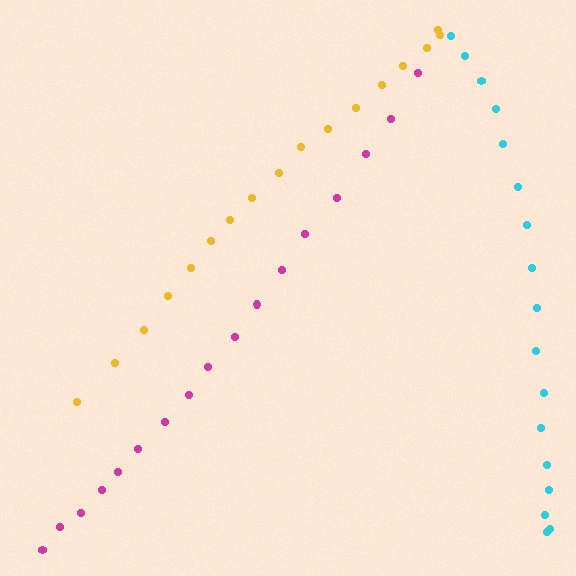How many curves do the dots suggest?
There are 3 distinct paths.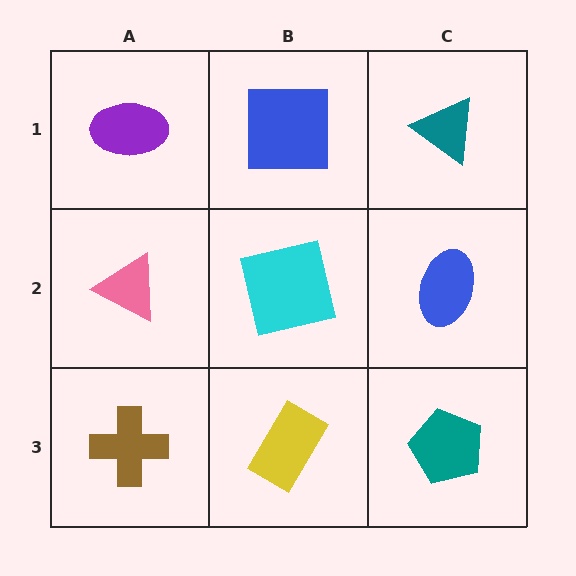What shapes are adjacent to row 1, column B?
A cyan square (row 2, column B), a purple ellipse (row 1, column A), a teal triangle (row 1, column C).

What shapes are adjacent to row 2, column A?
A purple ellipse (row 1, column A), a brown cross (row 3, column A), a cyan square (row 2, column B).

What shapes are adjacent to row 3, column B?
A cyan square (row 2, column B), a brown cross (row 3, column A), a teal pentagon (row 3, column C).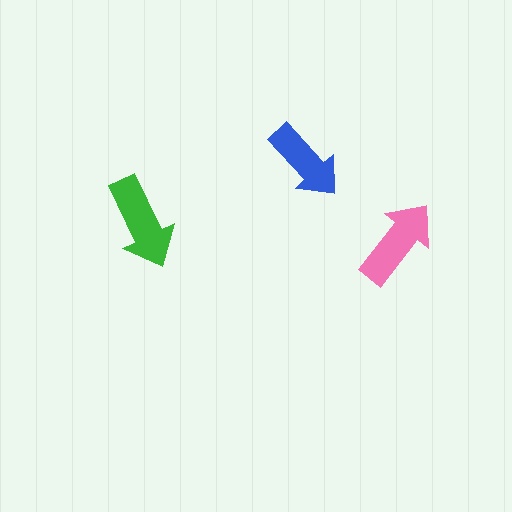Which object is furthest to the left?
The green arrow is leftmost.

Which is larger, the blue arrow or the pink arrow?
The pink one.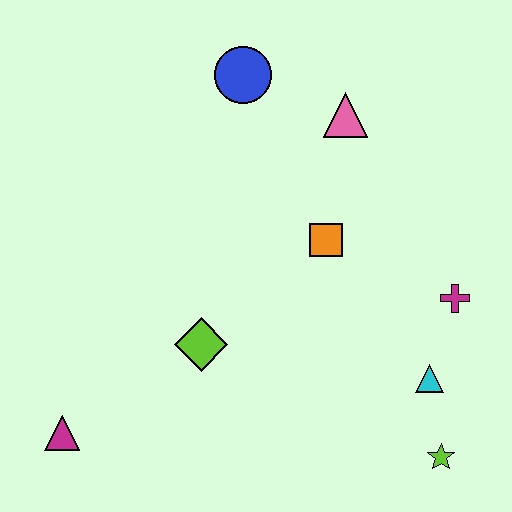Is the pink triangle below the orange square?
No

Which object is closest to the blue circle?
The pink triangle is closest to the blue circle.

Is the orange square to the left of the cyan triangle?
Yes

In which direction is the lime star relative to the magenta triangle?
The lime star is to the right of the magenta triangle.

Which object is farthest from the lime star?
The blue circle is farthest from the lime star.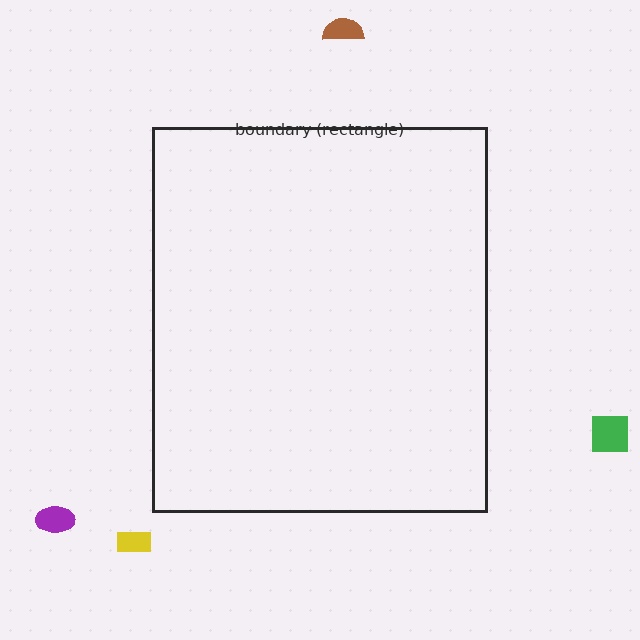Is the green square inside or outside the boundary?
Outside.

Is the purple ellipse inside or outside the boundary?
Outside.